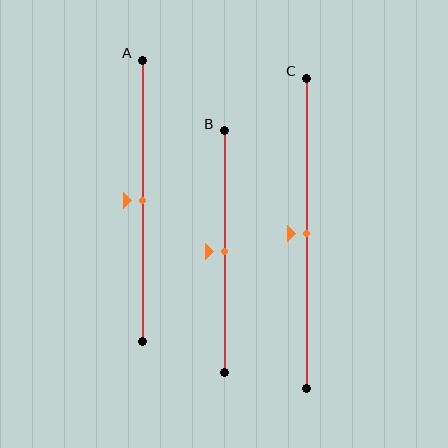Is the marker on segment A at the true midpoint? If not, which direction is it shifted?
Yes, the marker on segment A is at the true midpoint.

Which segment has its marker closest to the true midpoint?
Segment A has its marker closest to the true midpoint.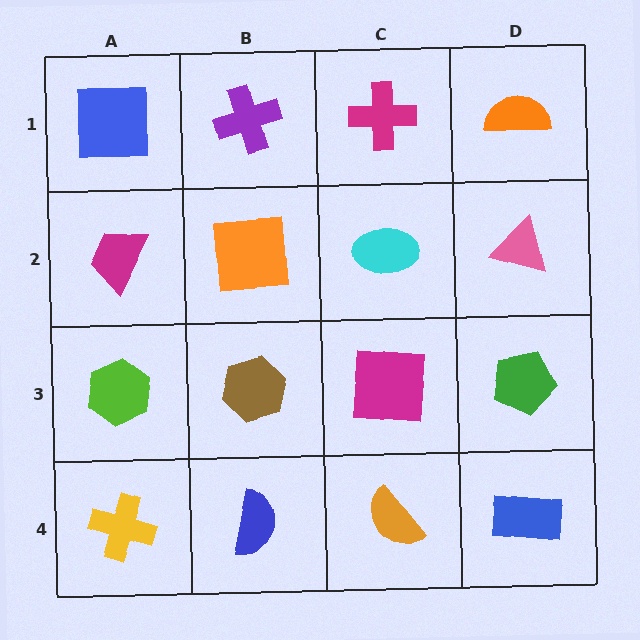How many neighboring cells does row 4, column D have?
2.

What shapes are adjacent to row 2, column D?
An orange semicircle (row 1, column D), a green pentagon (row 3, column D), a cyan ellipse (row 2, column C).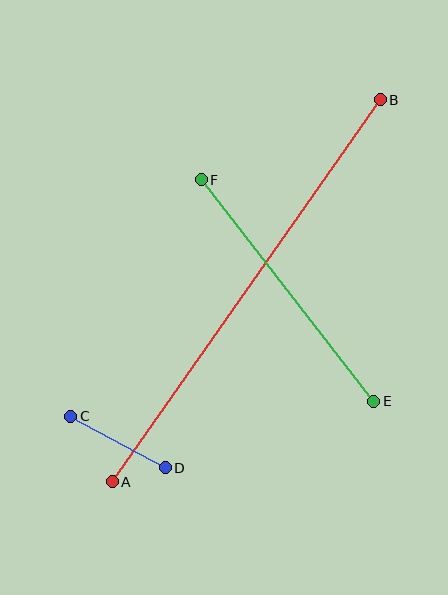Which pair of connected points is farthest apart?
Points A and B are farthest apart.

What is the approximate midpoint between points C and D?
The midpoint is at approximately (118, 442) pixels.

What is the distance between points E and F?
The distance is approximately 281 pixels.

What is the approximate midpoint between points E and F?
The midpoint is at approximately (287, 291) pixels.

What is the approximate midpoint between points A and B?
The midpoint is at approximately (246, 291) pixels.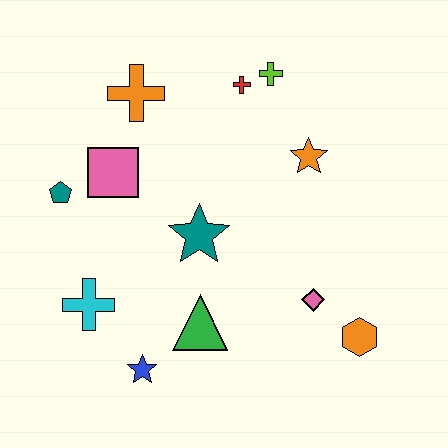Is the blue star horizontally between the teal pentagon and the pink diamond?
Yes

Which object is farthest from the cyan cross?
The lime cross is farthest from the cyan cross.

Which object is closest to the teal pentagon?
The pink square is closest to the teal pentagon.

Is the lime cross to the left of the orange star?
Yes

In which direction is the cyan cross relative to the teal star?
The cyan cross is to the left of the teal star.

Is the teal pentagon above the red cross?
No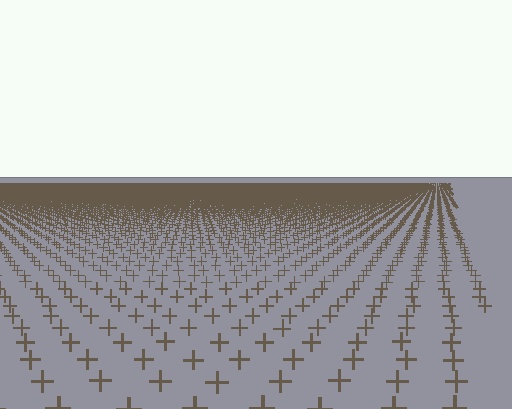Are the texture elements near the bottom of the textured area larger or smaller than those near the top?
Larger. Near the bottom, elements are closer to the viewer and appear at a bigger on-screen size.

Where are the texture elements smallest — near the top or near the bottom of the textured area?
Near the top.